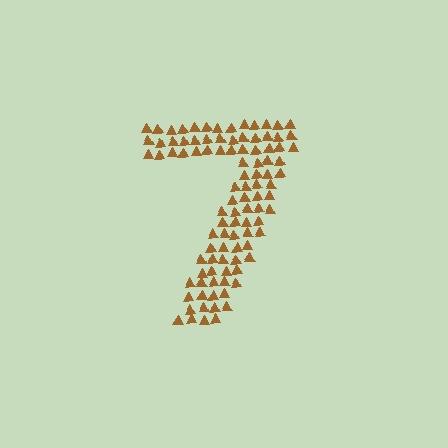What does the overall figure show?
The overall figure shows the digit 7.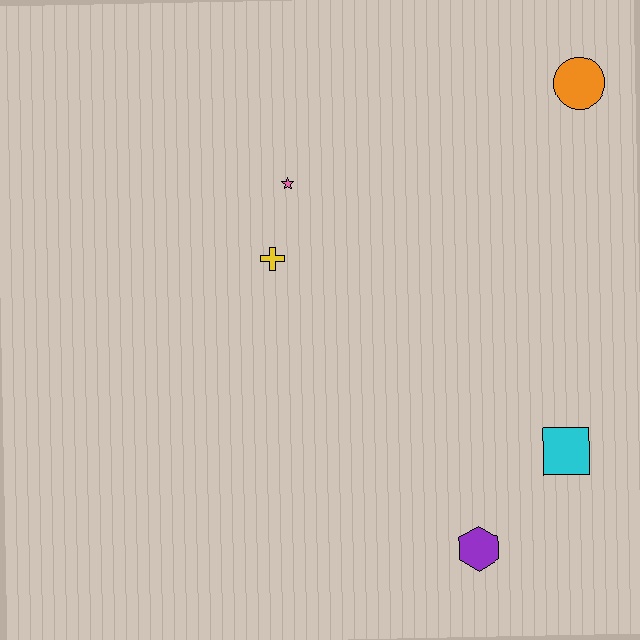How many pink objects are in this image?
There is 1 pink object.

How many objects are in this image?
There are 5 objects.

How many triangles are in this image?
There are no triangles.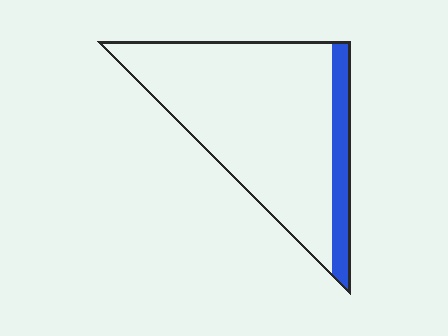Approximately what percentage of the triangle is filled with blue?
Approximately 15%.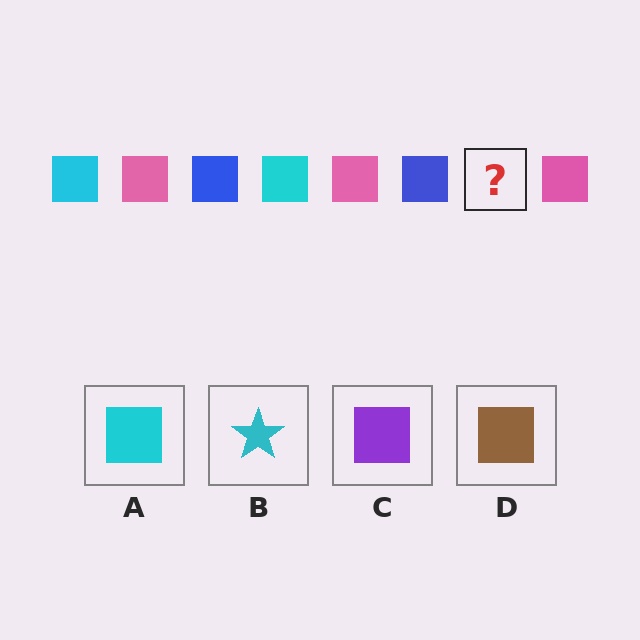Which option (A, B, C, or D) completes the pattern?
A.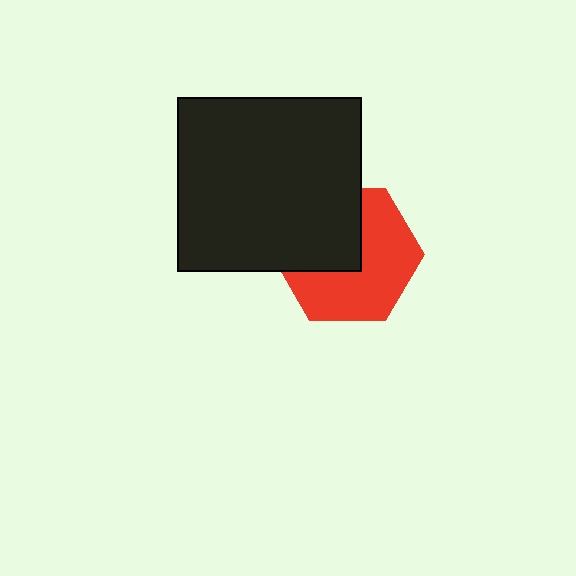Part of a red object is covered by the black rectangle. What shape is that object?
It is a hexagon.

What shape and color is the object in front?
The object in front is a black rectangle.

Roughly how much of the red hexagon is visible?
About half of it is visible (roughly 60%).